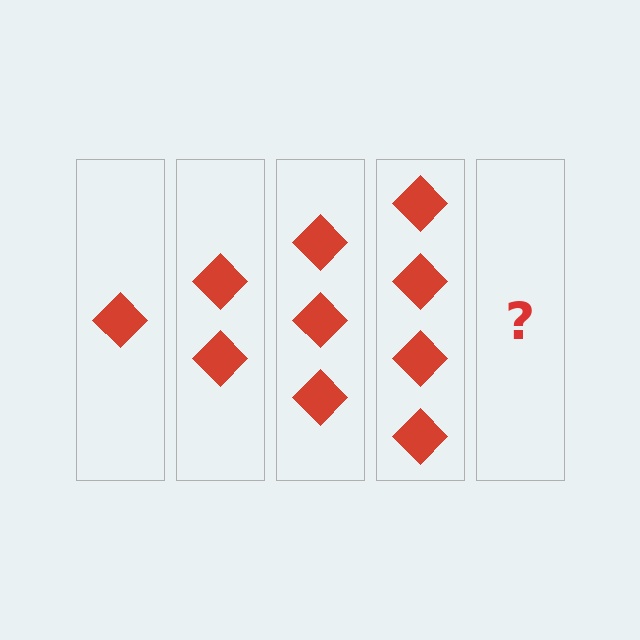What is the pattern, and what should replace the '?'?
The pattern is that each step adds one more diamond. The '?' should be 5 diamonds.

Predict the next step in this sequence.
The next step is 5 diamonds.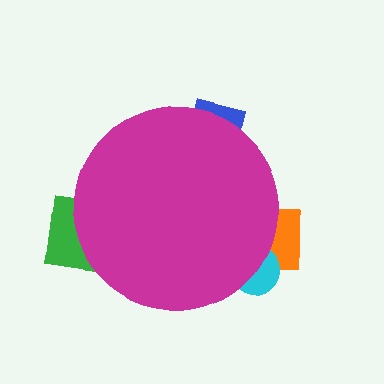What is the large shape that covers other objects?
A magenta circle.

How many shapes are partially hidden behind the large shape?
4 shapes are partially hidden.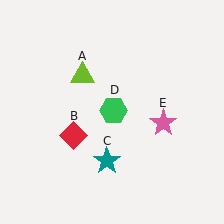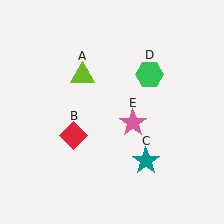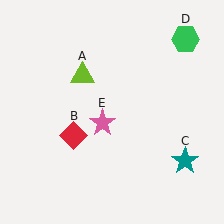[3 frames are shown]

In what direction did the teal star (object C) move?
The teal star (object C) moved right.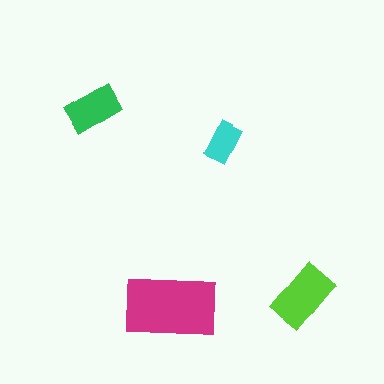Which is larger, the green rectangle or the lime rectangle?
The lime one.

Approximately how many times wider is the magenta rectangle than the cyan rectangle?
About 2.5 times wider.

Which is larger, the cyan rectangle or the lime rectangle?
The lime one.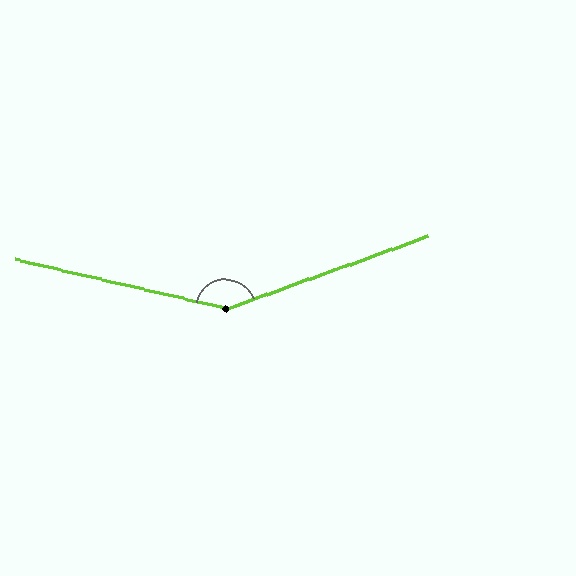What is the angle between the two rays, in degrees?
Approximately 147 degrees.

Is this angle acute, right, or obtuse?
It is obtuse.